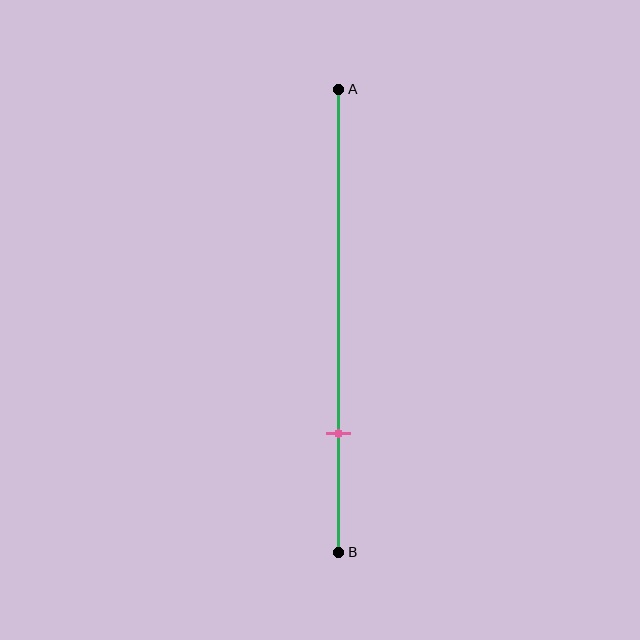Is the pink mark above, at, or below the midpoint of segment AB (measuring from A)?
The pink mark is below the midpoint of segment AB.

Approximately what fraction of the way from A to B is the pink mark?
The pink mark is approximately 75% of the way from A to B.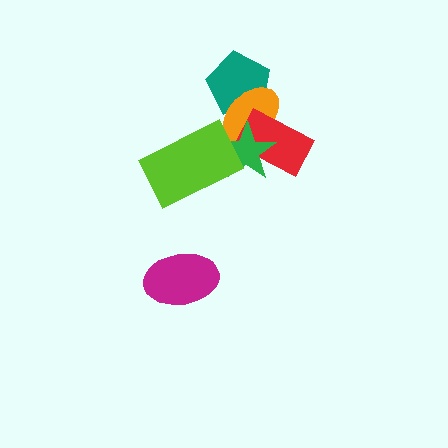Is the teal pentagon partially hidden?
Yes, it is partially covered by another shape.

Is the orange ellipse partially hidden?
Yes, it is partially covered by another shape.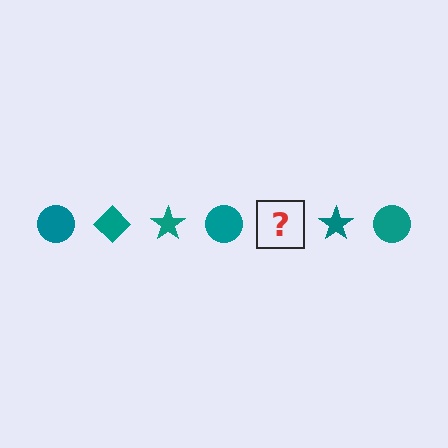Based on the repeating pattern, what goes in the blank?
The blank should be a teal diamond.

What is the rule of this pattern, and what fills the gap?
The rule is that the pattern cycles through circle, diamond, star shapes in teal. The gap should be filled with a teal diamond.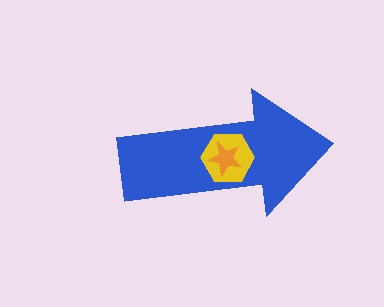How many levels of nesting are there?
3.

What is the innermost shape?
The orange star.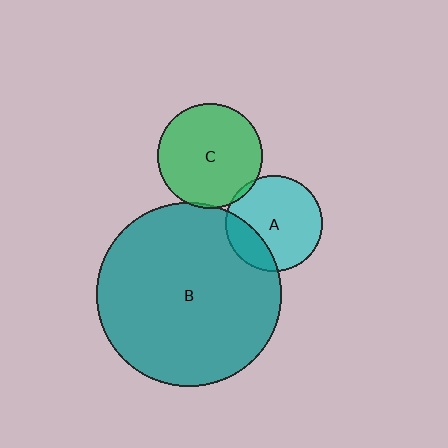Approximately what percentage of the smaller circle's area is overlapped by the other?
Approximately 25%.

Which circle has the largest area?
Circle B (teal).